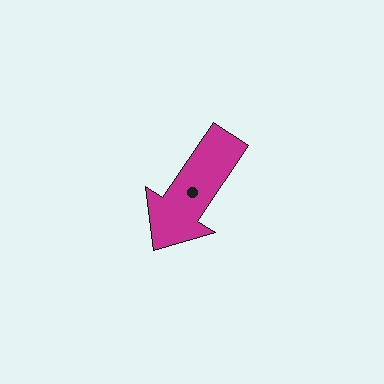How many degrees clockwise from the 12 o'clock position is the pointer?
Approximately 214 degrees.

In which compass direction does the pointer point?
Southwest.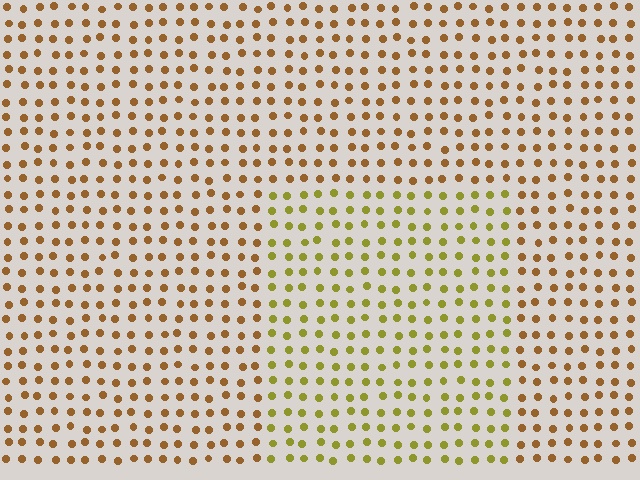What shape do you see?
I see a rectangle.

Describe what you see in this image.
The image is filled with small brown elements in a uniform arrangement. A rectangle-shaped region is visible where the elements are tinted to a slightly different hue, forming a subtle color boundary.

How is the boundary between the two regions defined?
The boundary is defined purely by a slight shift in hue (about 34 degrees). Spacing, size, and orientation are identical on both sides.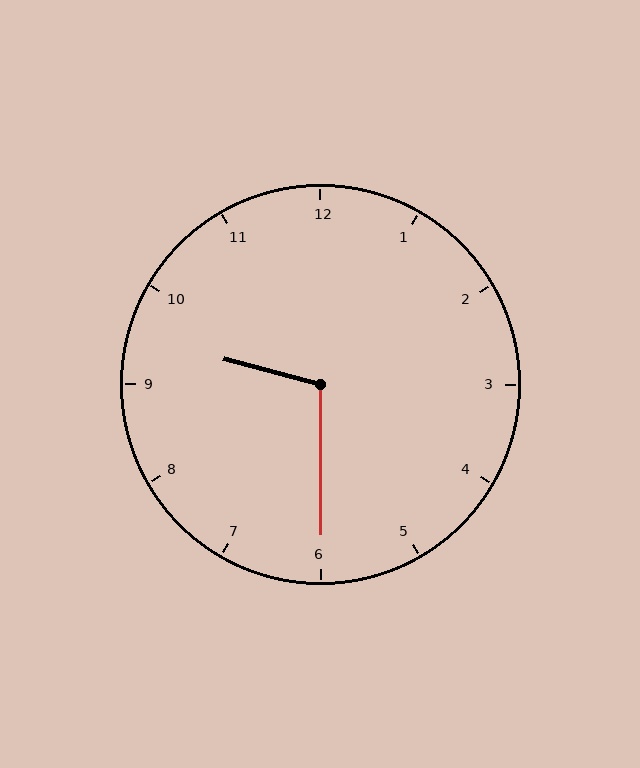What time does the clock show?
9:30.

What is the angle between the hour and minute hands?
Approximately 105 degrees.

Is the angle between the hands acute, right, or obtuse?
It is obtuse.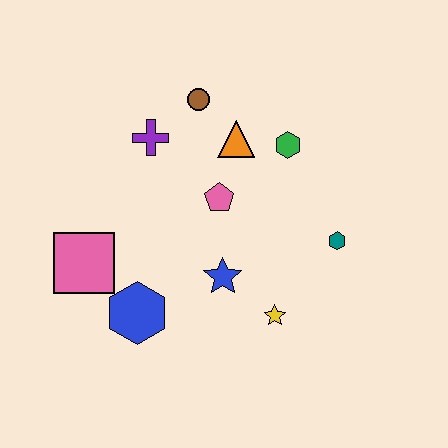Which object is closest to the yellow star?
The blue star is closest to the yellow star.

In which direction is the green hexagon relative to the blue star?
The green hexagon is above the blue star.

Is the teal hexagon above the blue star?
Yes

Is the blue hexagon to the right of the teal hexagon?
No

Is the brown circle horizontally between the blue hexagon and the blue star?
Yes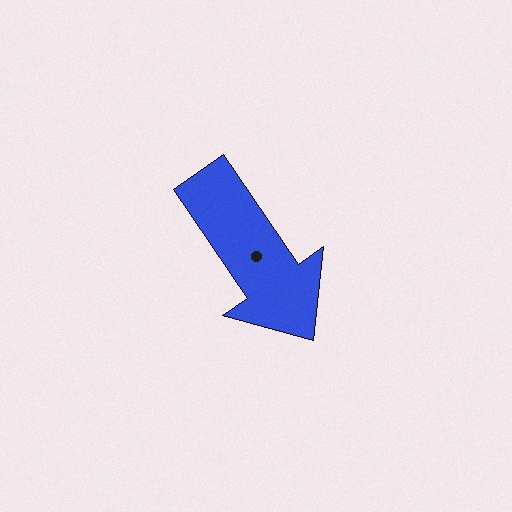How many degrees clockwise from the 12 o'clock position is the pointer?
Approximately 146 degrees.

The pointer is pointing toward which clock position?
Roughly 5 o'clock.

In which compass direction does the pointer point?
Southeast.